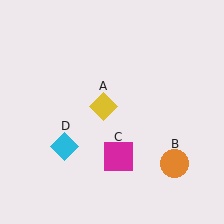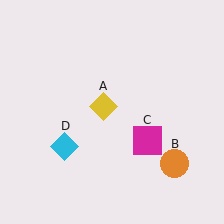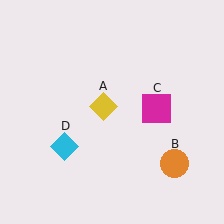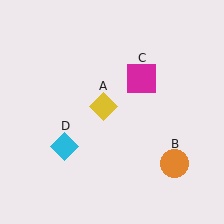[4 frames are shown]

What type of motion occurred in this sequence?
The magenta square (object C) rotated counterclockwise around the center of the scene.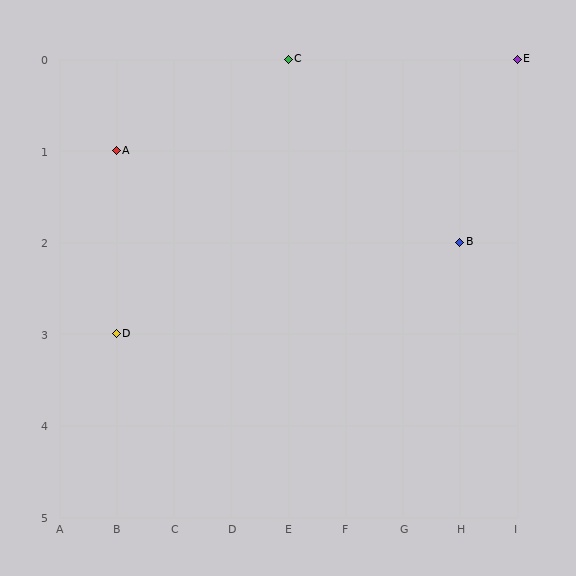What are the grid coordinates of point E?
Point E is at grid coordinates (I, 0).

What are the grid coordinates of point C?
Point C is at grid coordinates (E, 0).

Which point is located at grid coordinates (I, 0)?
Point E is at (I, 0).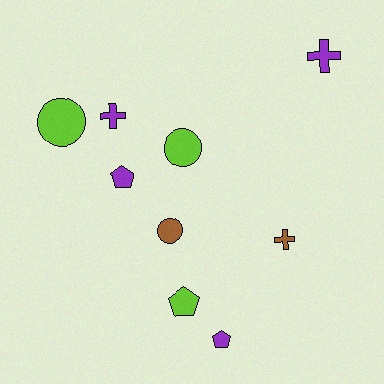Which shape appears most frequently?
Pentagon, with 3 objects.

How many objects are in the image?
There are 9 objects.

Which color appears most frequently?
Purple, with 4 objects.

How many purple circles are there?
There are no purple circles.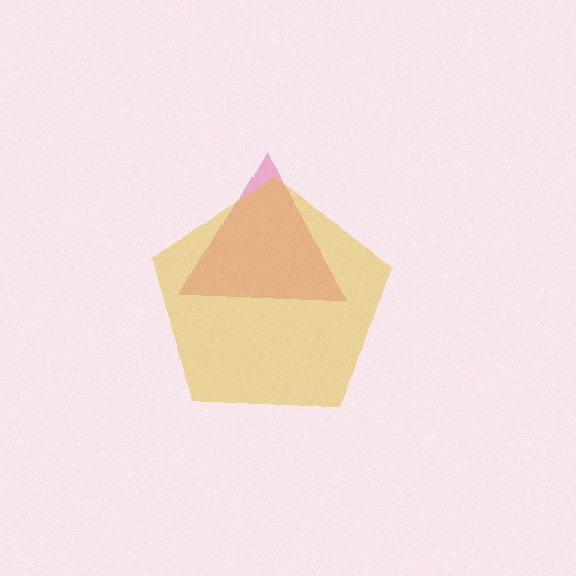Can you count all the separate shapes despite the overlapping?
Yes, there are 2 separate shapes.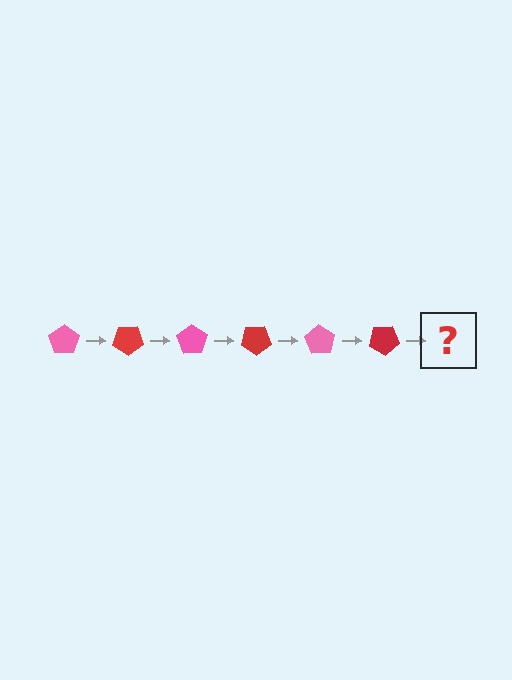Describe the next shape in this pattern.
It should be a pink pentagon, rotated 210 degrees from the start.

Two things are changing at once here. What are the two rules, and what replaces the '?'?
The two rules are that it rotates 35 degrees each step and the color cycles through pink and red. The '?' should be a pink pentagon, rotated 210 degrees from the start.